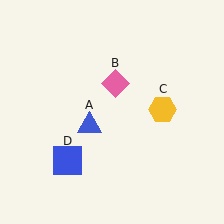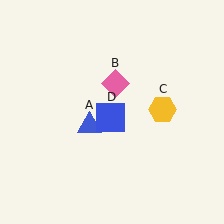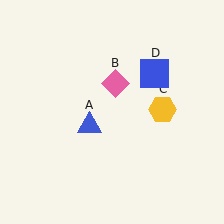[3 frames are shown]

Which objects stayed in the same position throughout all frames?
Blue triangle (object A) and pink diamond (object B) and yellow hexagon (object C) remained stationary.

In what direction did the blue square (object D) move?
The blue square (object D) moved up and to the right.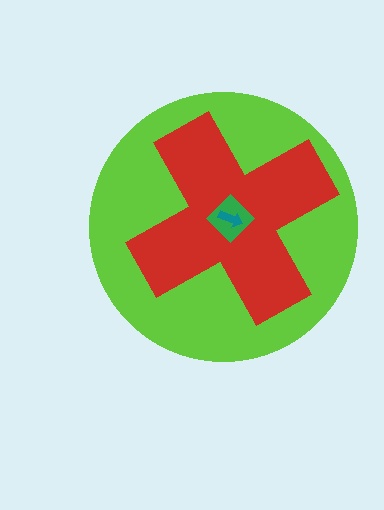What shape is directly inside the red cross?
The green diamond.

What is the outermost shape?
The lime circle.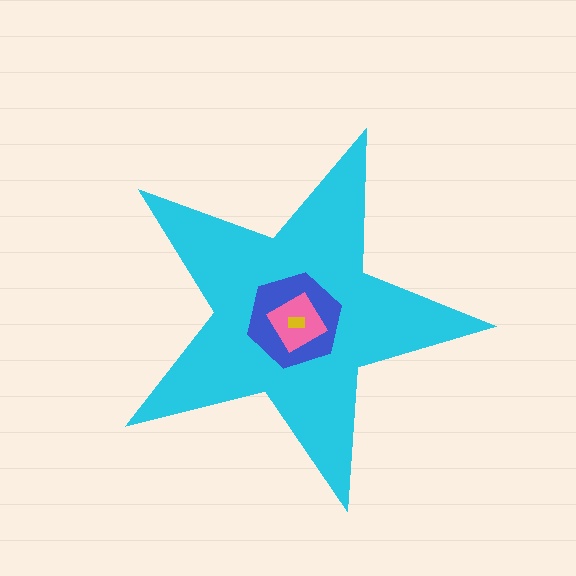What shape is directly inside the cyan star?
The blue hexagon.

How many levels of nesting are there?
4.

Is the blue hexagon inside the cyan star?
Yes.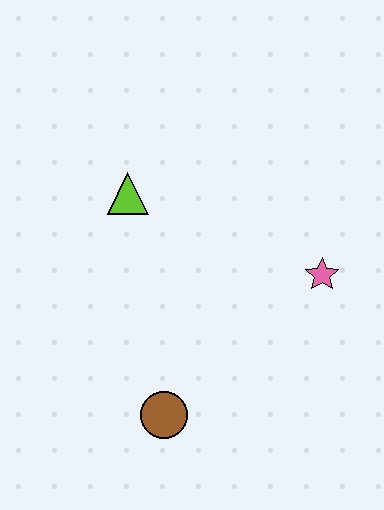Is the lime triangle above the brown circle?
Yes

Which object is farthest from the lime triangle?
The brown circle is farthest from the lime triangle.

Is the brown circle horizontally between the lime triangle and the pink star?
Yes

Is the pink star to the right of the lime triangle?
Yes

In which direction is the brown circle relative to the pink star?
The brown circle is to the left of the pink star.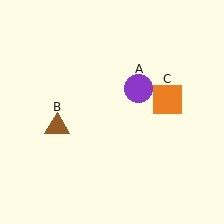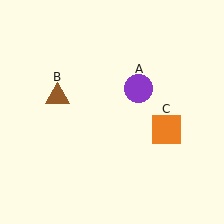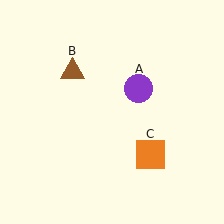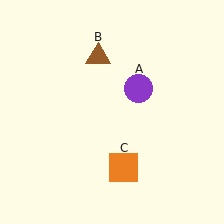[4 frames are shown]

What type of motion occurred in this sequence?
The brown triangle (object B), orange square (object C) rotated clockwise around the center of the scene.